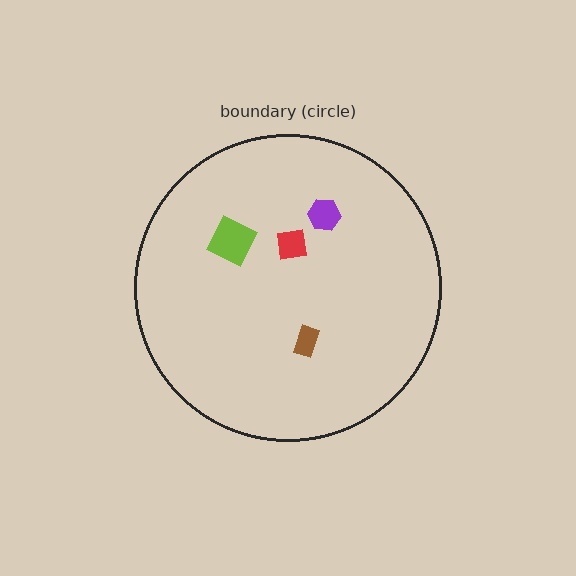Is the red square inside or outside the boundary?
Inside.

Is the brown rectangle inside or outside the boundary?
Inside.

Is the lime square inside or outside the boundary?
Inside.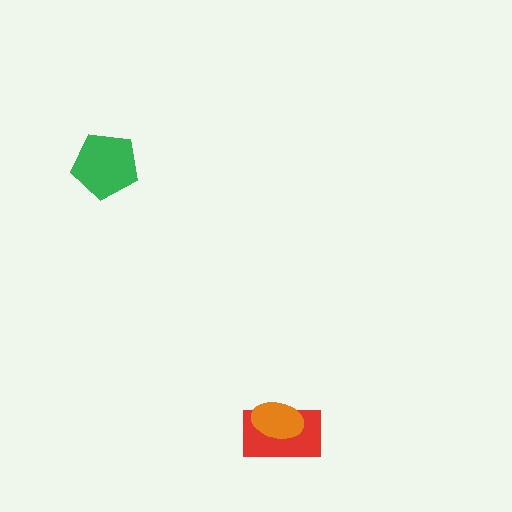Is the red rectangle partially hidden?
Yes, it is partially covered by another shape.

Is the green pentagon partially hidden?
No, no other shape covers it.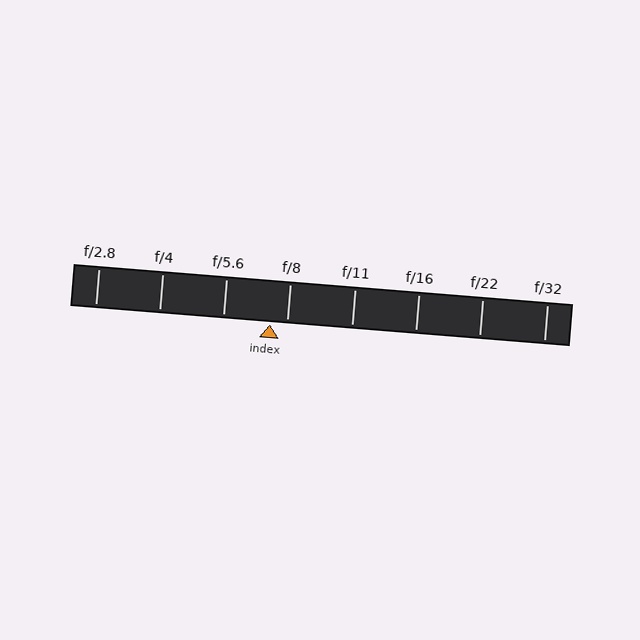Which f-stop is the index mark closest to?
The index mark is closest to f/8.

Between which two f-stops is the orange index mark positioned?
The index mark is between f/5.6 and f/8.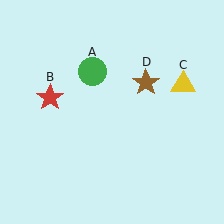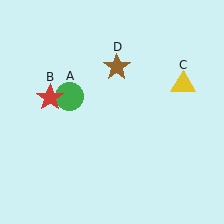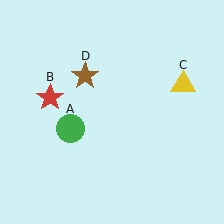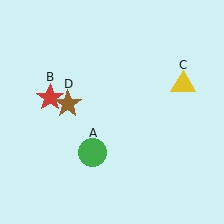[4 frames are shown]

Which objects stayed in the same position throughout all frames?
Red star (object B) and yellow triangle (object C) remained stationary.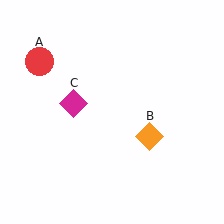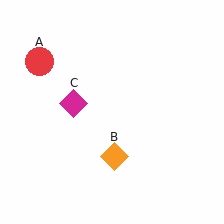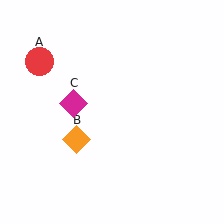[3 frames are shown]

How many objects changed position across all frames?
1 object changed position: orange diamond (object B).